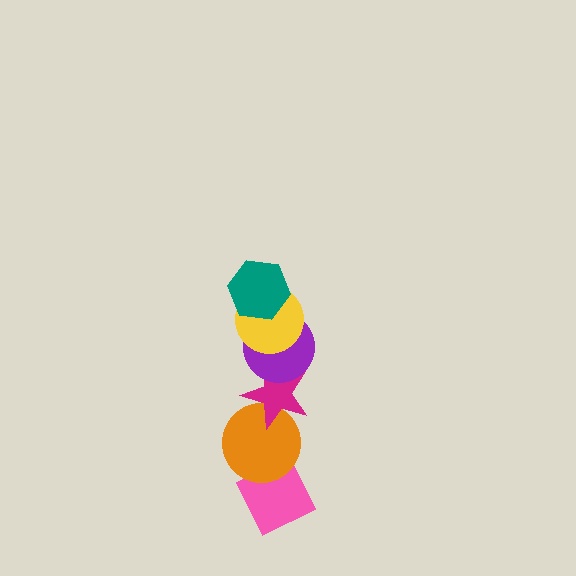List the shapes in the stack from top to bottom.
From top to bottom: the teal hexagon, the yellow circle, the purple circle, the magenta star, the orange circle, the pink diamond.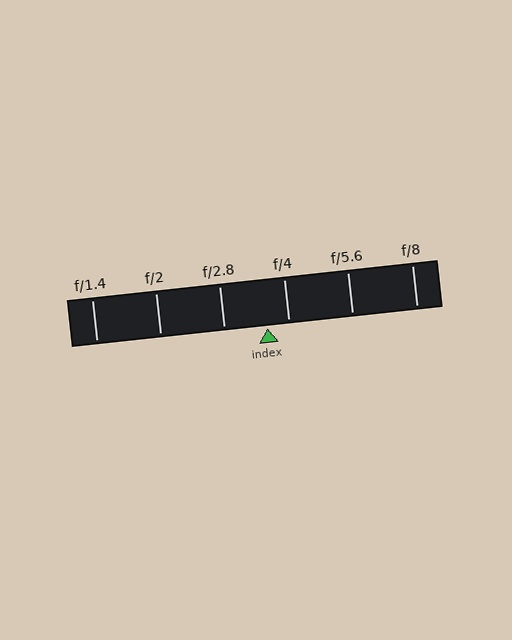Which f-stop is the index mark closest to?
The index mark is closest to f/4.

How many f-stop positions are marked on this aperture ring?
There are 6 f-stop positions marked.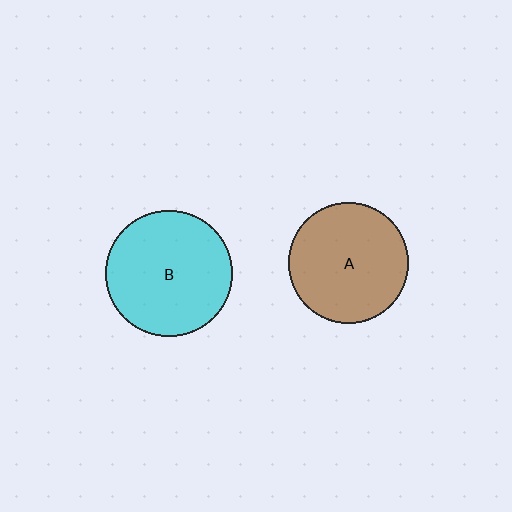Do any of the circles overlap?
No, none of the circles overlap.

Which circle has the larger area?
Circle B (cyan).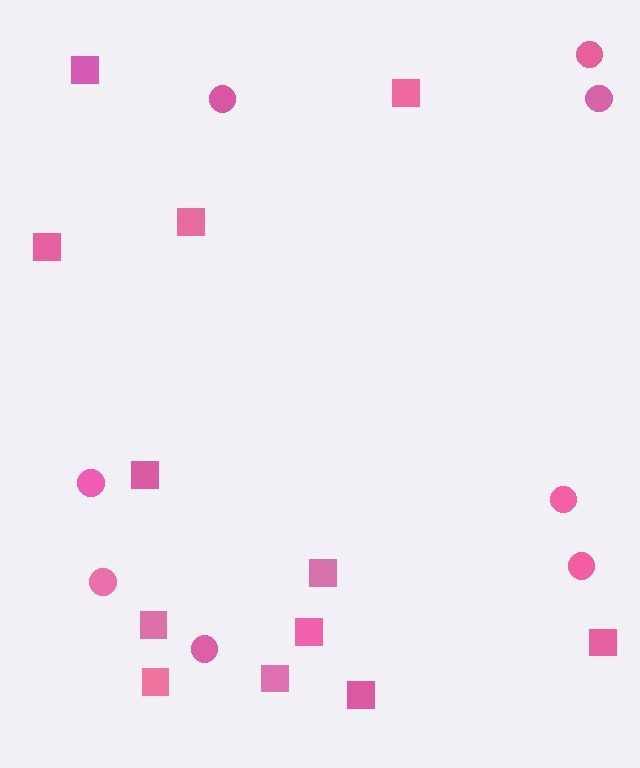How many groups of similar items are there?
There are 2 groups: one group of circles (8) and one group of squares (12).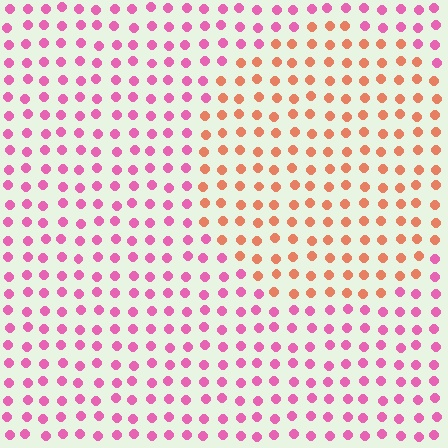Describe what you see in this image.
The image is filled with small pink elements in a uniform arrangement. A circle-shaped region is visible where the elements are tinted to a slightly different hue, forming a subtle color boundary.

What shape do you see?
I see a circle.